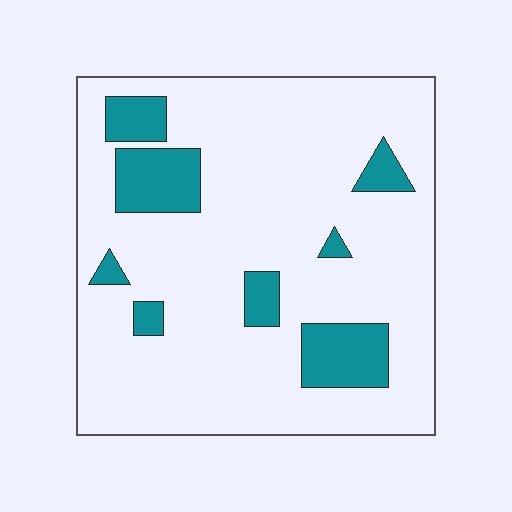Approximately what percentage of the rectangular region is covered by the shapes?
Approximately 15%.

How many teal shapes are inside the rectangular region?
8.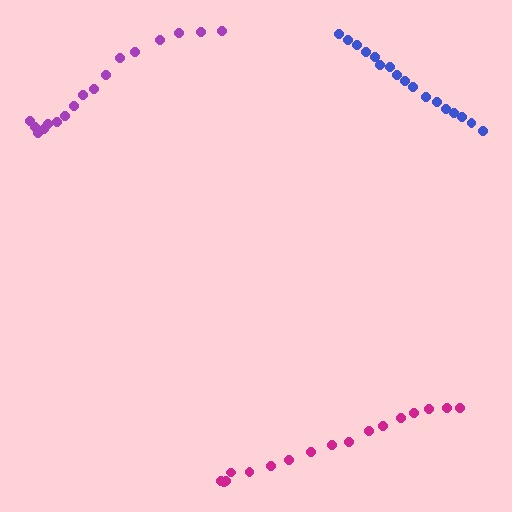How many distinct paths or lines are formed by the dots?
There are 3 distinct paths.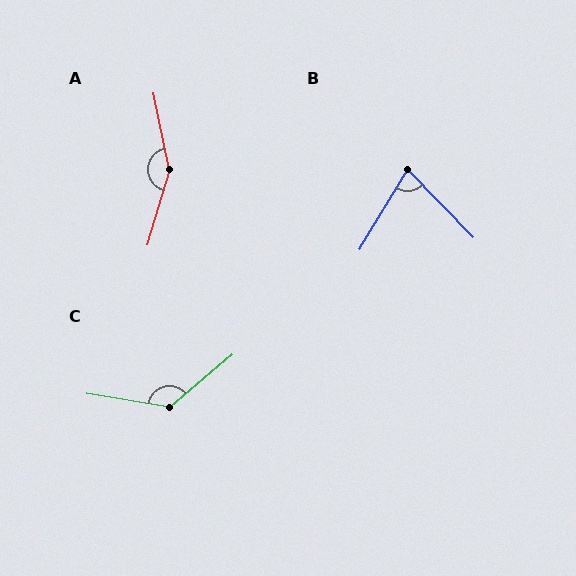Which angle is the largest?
A, at approximately 152 degrees.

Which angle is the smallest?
B, at approximately 76 degrees.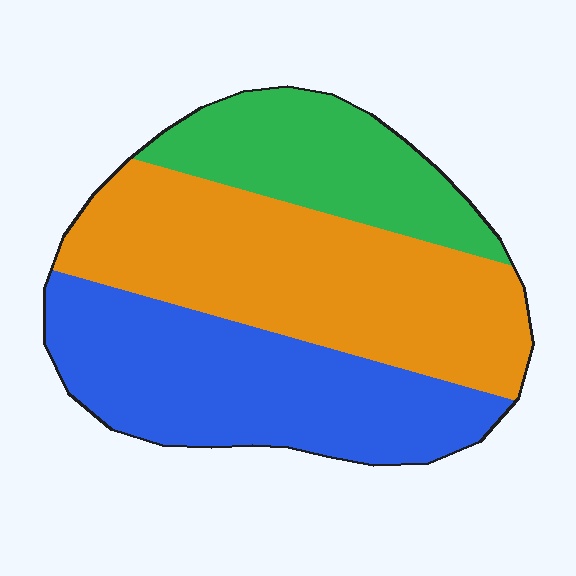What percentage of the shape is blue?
Blue covers roughly 35% of the shape.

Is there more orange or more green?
Orange.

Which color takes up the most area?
Orange, at roughly 40%.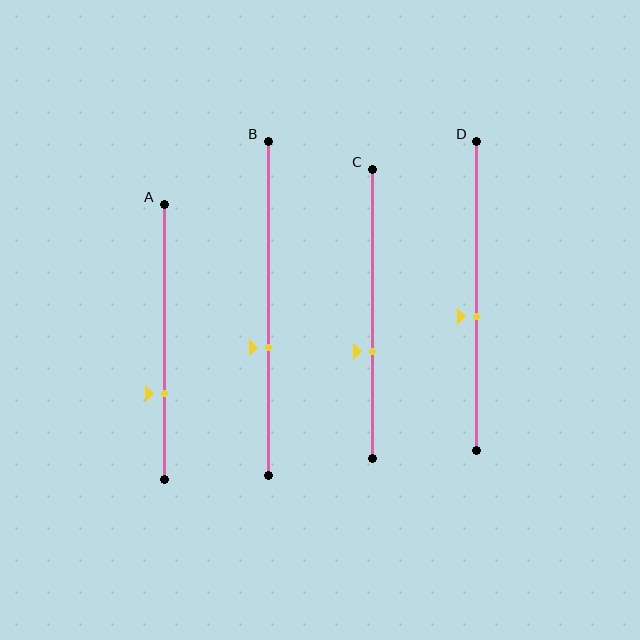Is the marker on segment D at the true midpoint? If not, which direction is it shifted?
No, the marker on segment D is shifted downward by about 7% of the segment length.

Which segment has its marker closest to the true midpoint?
Segment D has its marker closest to the true midpoint.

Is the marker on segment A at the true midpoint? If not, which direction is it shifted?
No, the marker on segment A is shifted downward by about 19% of the segment length.